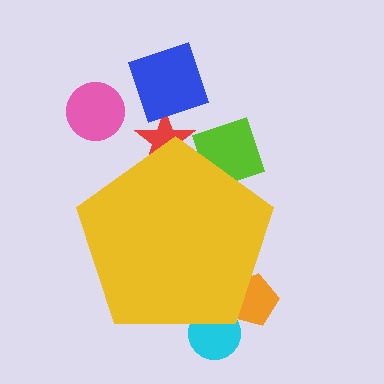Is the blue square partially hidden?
No, the blue square is fully visible.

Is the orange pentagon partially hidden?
Yes, the orange pentagon is partially hidden behind the yellow pentagon.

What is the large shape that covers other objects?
A yellow pentagon.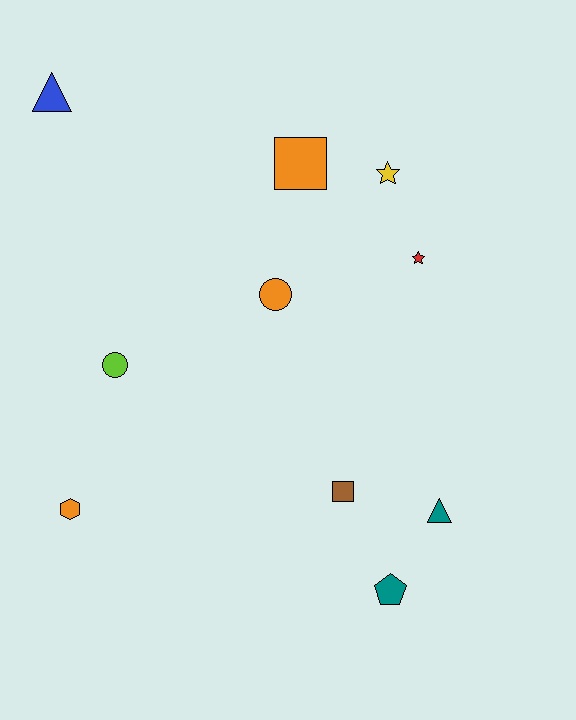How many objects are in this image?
There are 10 objects.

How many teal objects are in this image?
There are 2 teal objects.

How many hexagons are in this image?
There is 1 hexagon.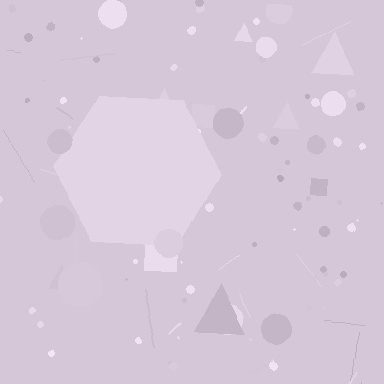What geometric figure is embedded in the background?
A hexagon is embedded in the background.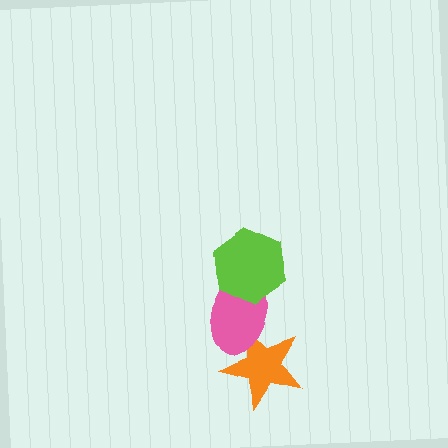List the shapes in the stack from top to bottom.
From top to bottom: the lime hexagon, the pink ellipse, the orange star.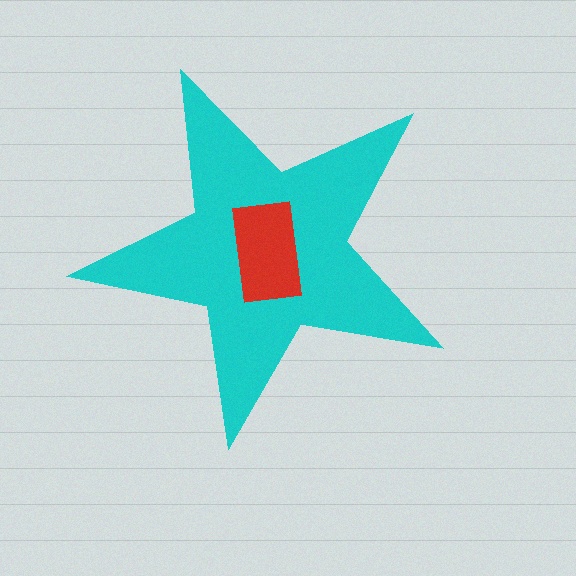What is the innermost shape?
The red rectangle.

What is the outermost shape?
The cyan star.